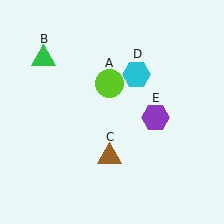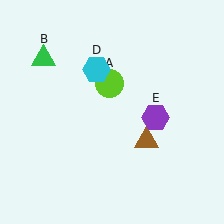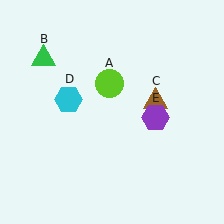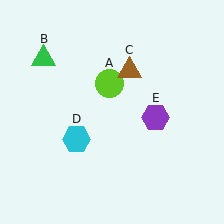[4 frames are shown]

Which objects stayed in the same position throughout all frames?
Lime circle (object A) and green triangle (object B) and purple hexagon (object E) remained stationary.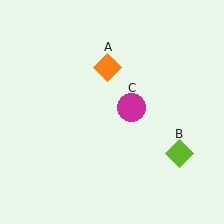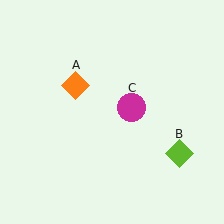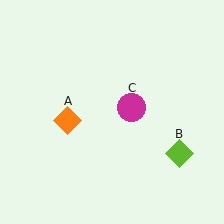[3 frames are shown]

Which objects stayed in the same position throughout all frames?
Lime diamond (object B) and magenta circle (object C) remained stationary.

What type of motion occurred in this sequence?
The orange diamond (object A) rotated counterclockwise around the center of the scene.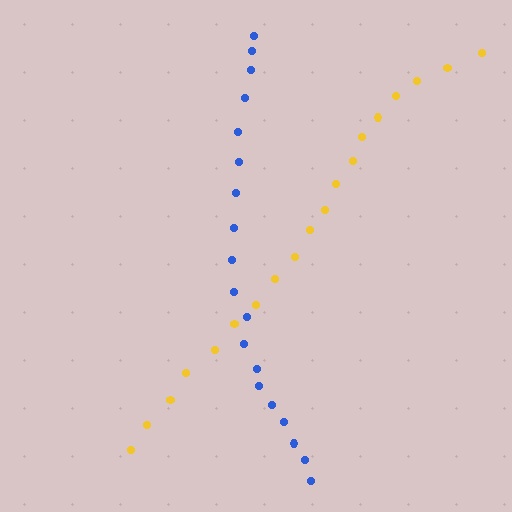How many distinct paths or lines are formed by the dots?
There are 2 distinct paths.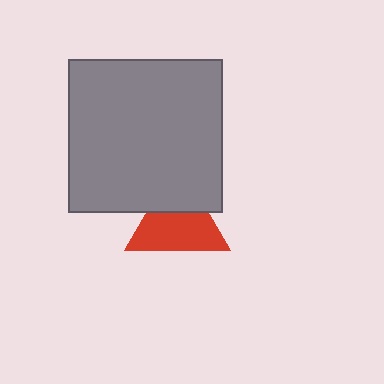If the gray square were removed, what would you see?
You would see the complete red triangle.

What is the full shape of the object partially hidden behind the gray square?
The partially hidden object is a red triangle.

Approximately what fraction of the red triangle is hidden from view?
Roughly 35% of the red triangle is hidden behind the gray square.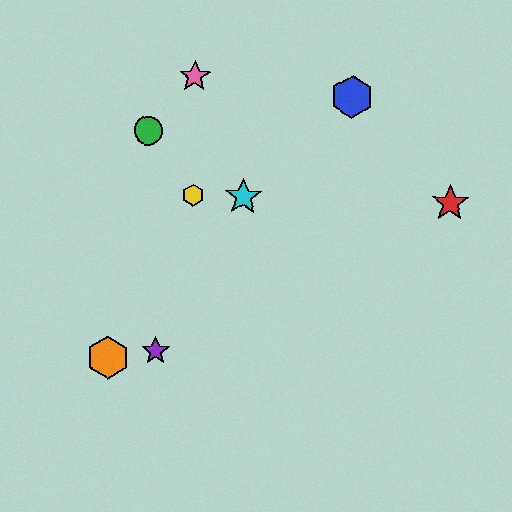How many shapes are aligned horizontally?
3 shapes (the red star, the yellow hexagon, the cyan star) are aligned horizontally.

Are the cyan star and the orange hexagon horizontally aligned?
No, the cyan star is at y≈197 and the orange hexagon is at y≈358.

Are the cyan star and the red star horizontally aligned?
Yes, both are at y≈197.